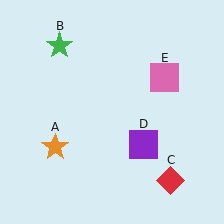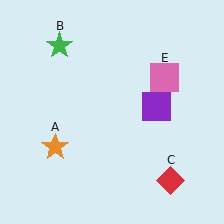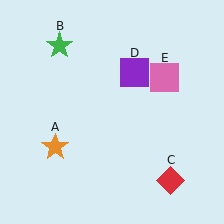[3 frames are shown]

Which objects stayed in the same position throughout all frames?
Orange star (object A) and green star (object B) and red diamond (object C) and pink square (object E) remained stationary.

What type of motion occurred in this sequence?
The purple square (object D) rotated counterclockwise around the center of the scene.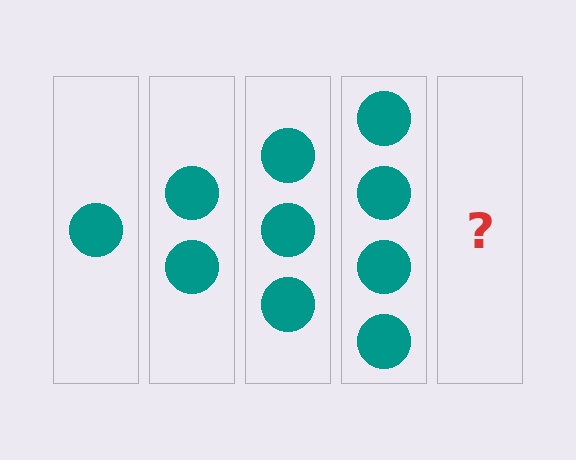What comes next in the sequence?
The next element should be 5 circles.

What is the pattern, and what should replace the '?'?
The pattern is that each step adds one more circle. The '?' should be 5 circles.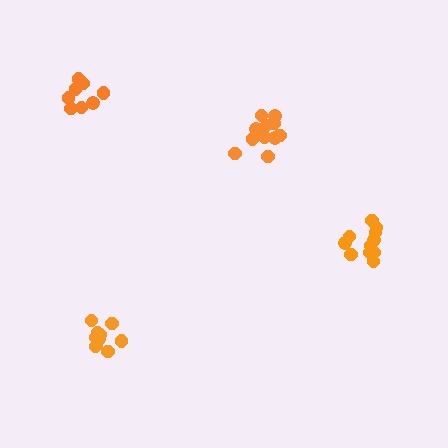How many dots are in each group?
Group 1: 10 dots, Group 2: 12 dots, Group 3: 11 dots, Group 4: 8 dots (41 total).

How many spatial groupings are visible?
There are 4 spatial groupings.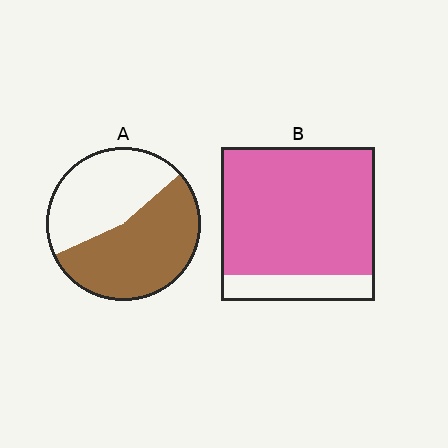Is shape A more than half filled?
Yes.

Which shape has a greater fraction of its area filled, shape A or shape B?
Shape B.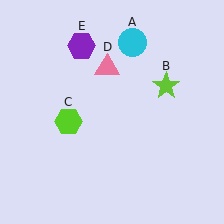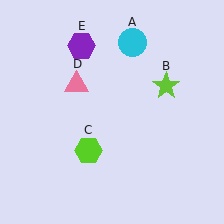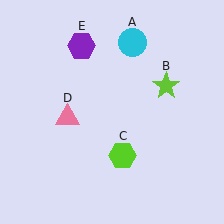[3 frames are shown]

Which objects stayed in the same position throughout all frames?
Cyan circle (object A) and lime star (object B) and purple hexagon (object E) remained stationary.